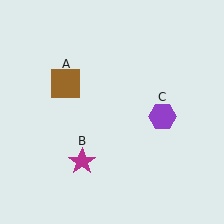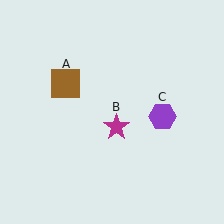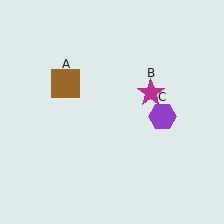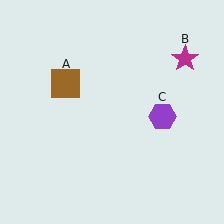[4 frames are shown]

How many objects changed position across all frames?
1 object changed position: magenta star (object B).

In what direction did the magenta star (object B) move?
The magenta star (object B) moved up and to the right.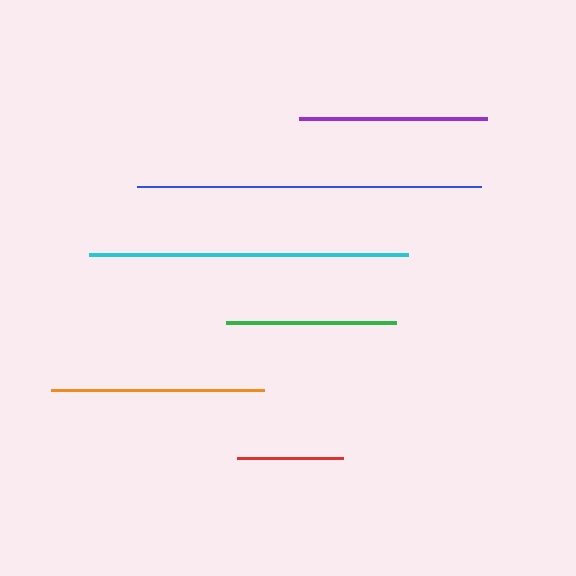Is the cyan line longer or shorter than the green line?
The cyan line is longer than the green line.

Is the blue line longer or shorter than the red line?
The blue line is longer than the red line.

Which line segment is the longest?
The blue line is the longest at approximately 344 pixels.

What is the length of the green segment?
The green segment is approximately 171 pixels long.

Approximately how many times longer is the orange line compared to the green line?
The orange line is approximately 1.3 times the length of the green line.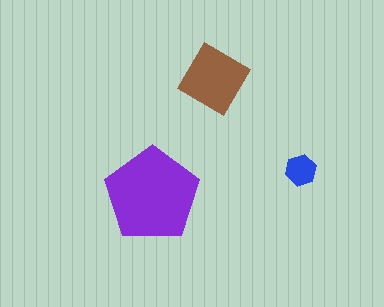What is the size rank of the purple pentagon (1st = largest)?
1st.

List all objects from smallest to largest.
The blue hexagon, the brown diamond, the purple pentagon.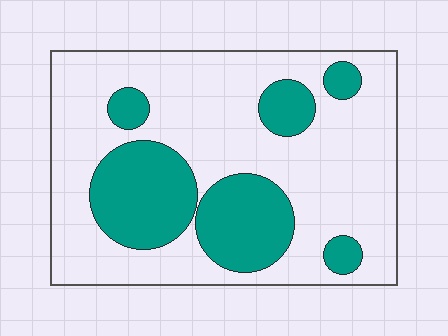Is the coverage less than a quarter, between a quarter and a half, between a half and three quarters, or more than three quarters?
Between a quarter and a half.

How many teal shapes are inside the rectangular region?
6.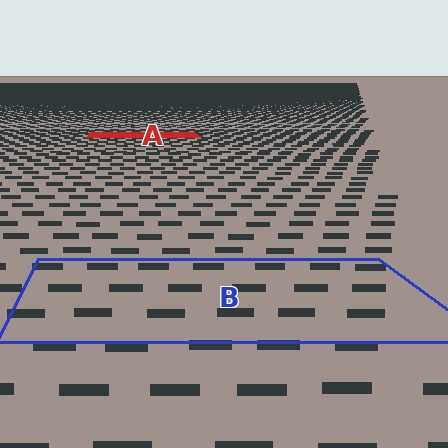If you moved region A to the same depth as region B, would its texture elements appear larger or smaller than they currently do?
They would appear larger. At a closer depth, the same texture elements are projected at a bigger on-screen size.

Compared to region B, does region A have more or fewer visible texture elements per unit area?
Region A has more texture elements per unit area — they are packed more densely because it is farther away.